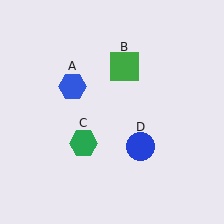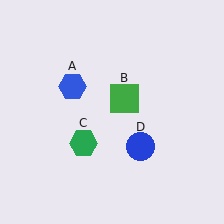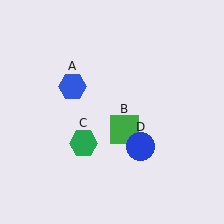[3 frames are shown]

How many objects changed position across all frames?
1 object changed position: green square (object B).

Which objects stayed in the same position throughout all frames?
Blue hexagon (object A) and green hexagon (object C) and blue circle (object D) remained stationary.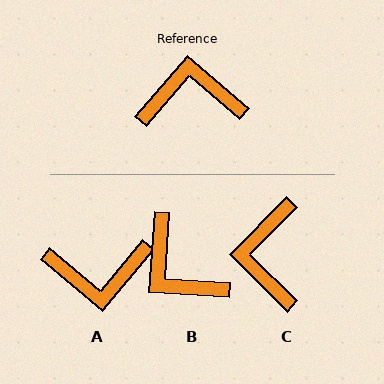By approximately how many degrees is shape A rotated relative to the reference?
Approximately 179 degrees clockwise.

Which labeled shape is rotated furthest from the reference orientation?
A, about 179 degrees away.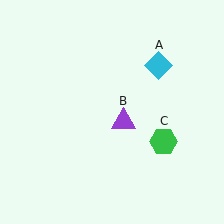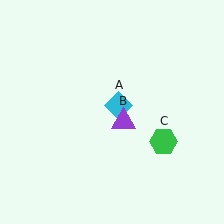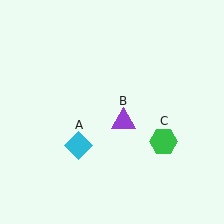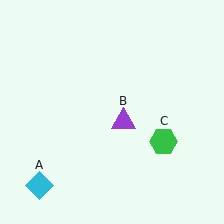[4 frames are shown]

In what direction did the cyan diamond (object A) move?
The cyan diamond (object A) moved down and to the left.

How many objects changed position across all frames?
1 object changed position: cyan diamond (object A).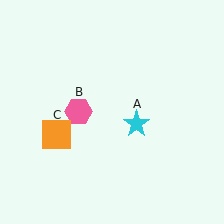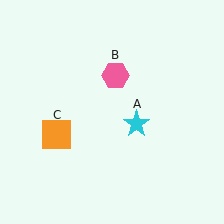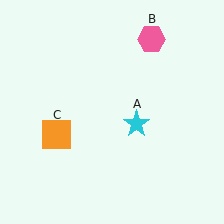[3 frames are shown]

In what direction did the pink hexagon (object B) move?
The pink hexagon (object B) moved up and to the right.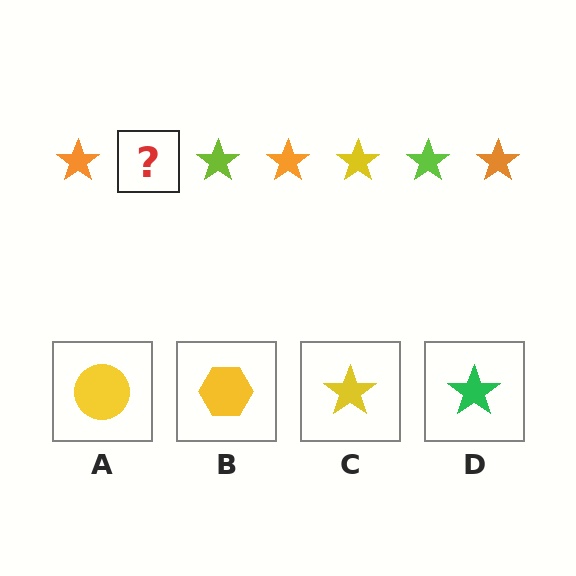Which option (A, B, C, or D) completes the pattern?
C.